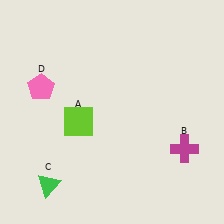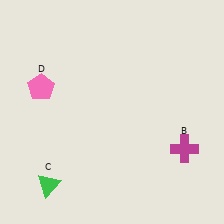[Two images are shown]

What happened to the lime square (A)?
The lime square (A) was removed in Image 2. It was in the bottom-left area of Image 1.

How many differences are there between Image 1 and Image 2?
There is 1 difference between the two images.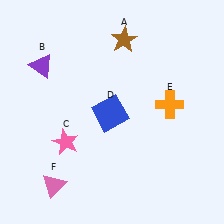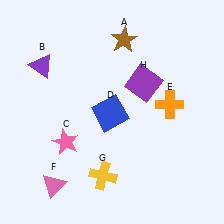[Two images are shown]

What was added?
A yellow cross (G), a purple square (H) were added in Image 2.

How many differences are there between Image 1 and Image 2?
There are 2 differences between the two images.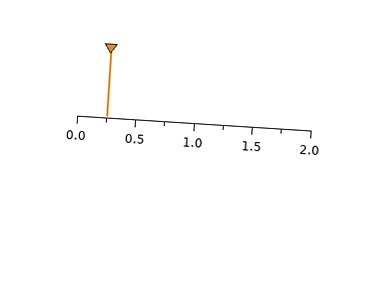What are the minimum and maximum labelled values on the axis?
The axis runs from 0.0 to 2.0.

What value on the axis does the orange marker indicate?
The marker indicates approximately 0.25.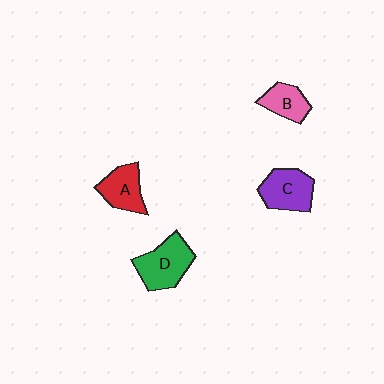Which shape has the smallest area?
Shape B (pink).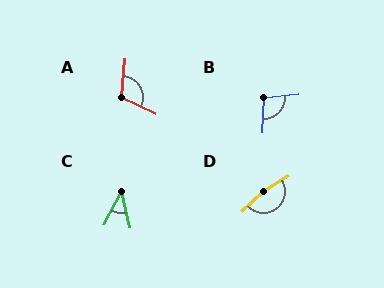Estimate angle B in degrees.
Approximately 98 degrees.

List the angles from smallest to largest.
C (41°), B (98°), A (111°), D (167°).